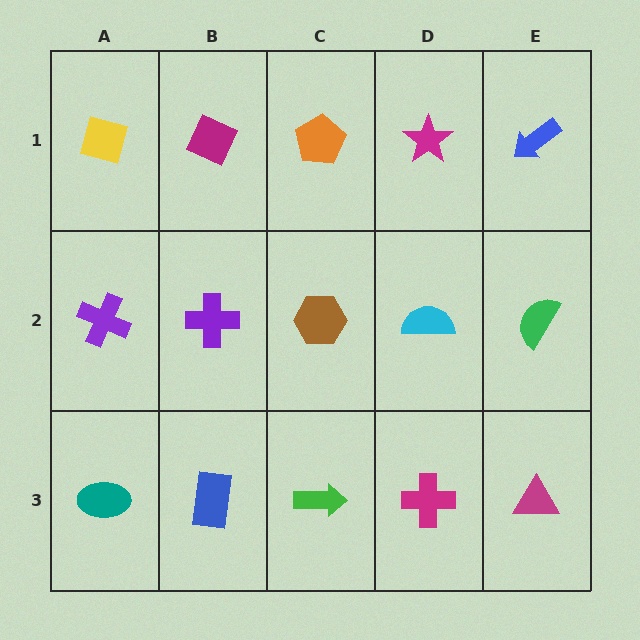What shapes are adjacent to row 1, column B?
A purple cross (row 2, column B), a yellow diamond (row 1, column A), an orange pentagon (row 1, column C).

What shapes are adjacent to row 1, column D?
A cyan semicircle (row 2, column D), an orange pentagon (row 1, column C), a blue arrow (row 1, column E).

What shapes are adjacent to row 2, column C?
An orange pentagon (row 1, column C), a green arrow (row 3, column C), a purple cross (row 2, column B), a cyan semicircle (row 2, column D).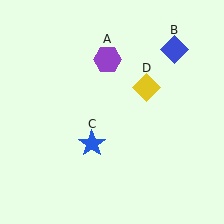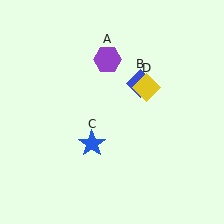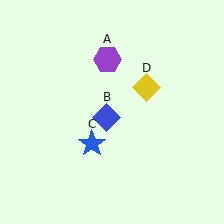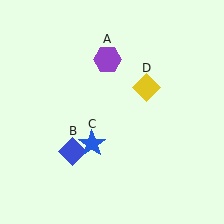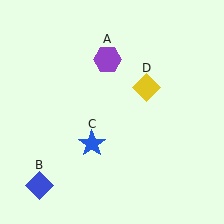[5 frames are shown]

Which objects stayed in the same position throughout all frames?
Purple hexagon (object A) and blue star (object C) and yellow diamond (object D) remained stationary.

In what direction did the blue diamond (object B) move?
The blue diamond (object B) moved down and to the left.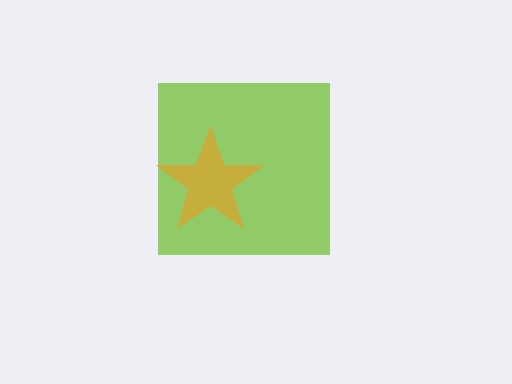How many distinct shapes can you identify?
There are 2 distinct shapes: a lime square, an orange star.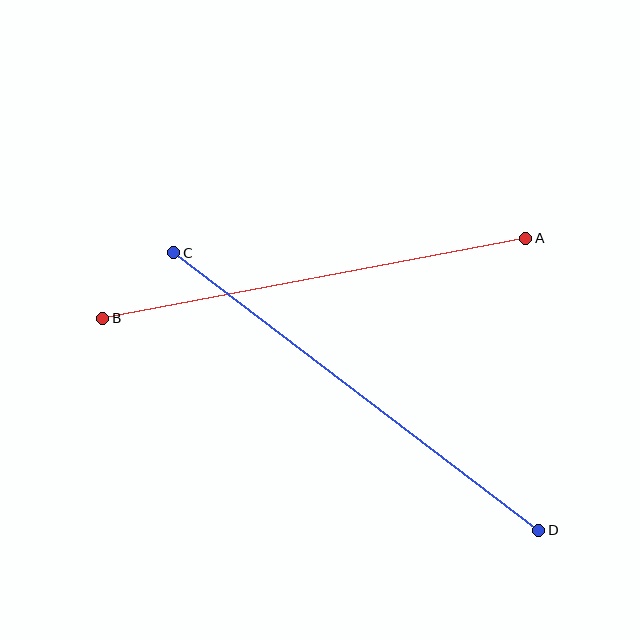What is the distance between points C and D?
The distance is approximately 459 pixels.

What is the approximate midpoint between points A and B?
The midpoint is at approximately (314, 278) pixels.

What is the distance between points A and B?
The distance is approximately 431 pixels.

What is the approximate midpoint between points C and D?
The midpoint is at approximately (356, 392) pixels.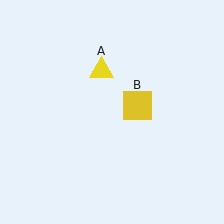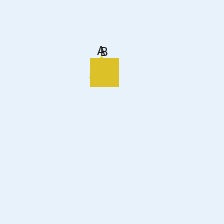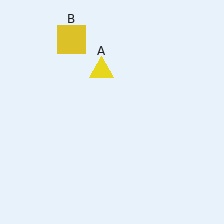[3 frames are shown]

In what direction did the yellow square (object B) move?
The yellow square (object B) moved up and to the left.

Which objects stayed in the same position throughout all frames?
Yellow triangle (object A) remained stationary.